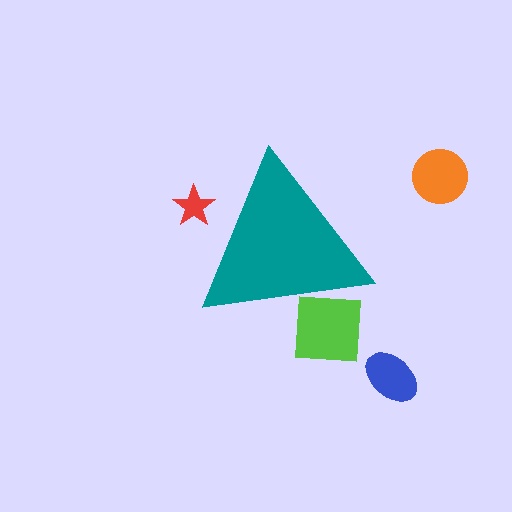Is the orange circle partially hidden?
No, the orange circle is fully visible.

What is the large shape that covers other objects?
A teal triangle.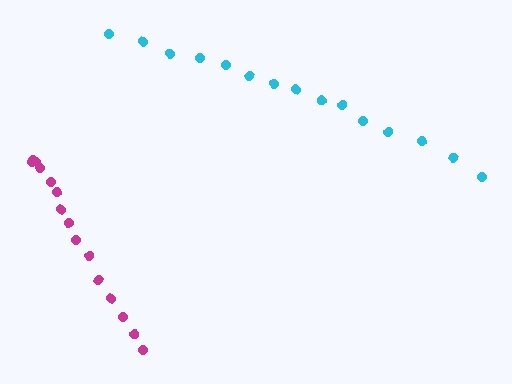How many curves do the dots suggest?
There are 2 distinct paths.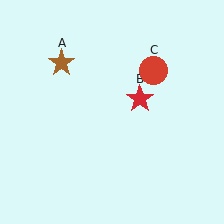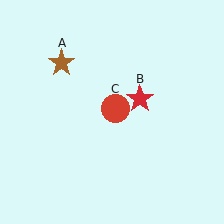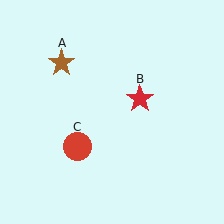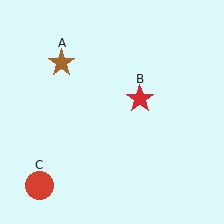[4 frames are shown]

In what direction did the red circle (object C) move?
The red circle (object C) moved down and to the left.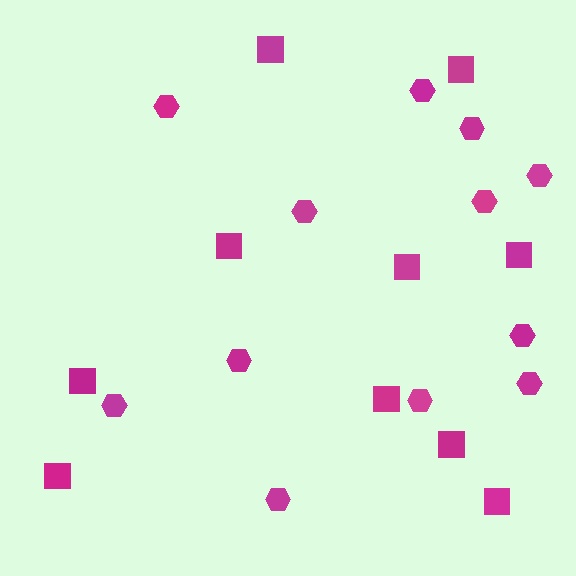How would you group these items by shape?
There are 2 groups: one group of hexagons (12) and one group of squares (10).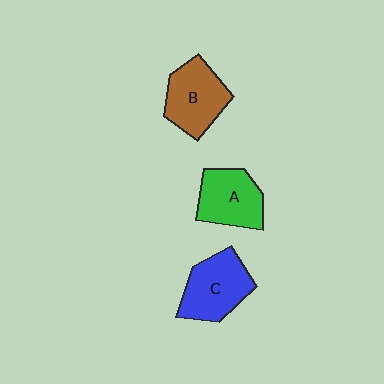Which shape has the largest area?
Shape C (blue).